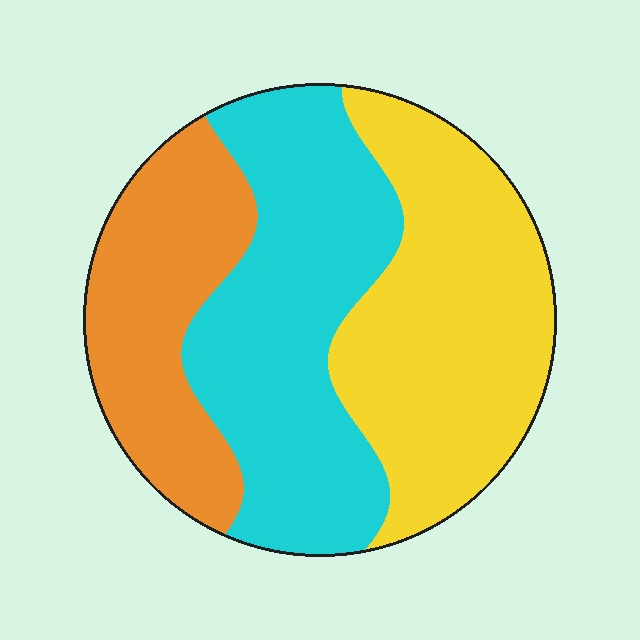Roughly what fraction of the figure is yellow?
Yellow covers around 35% of the figure.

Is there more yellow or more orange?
Yellow.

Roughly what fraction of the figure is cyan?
Cyan covers roughly 40% of the figure.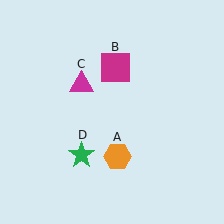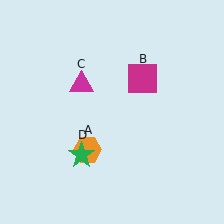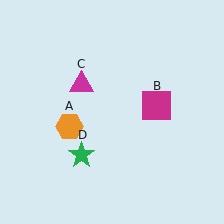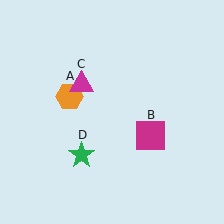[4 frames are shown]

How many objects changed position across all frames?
2 objects changed position: orange hexagon (object A), magenta square (object B).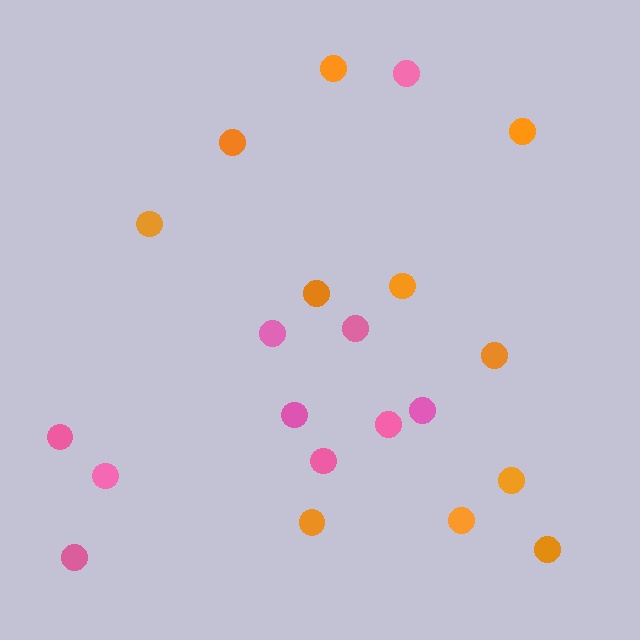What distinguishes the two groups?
There are 2 groups: one group of pink circles (10) and one group of orange circles (11).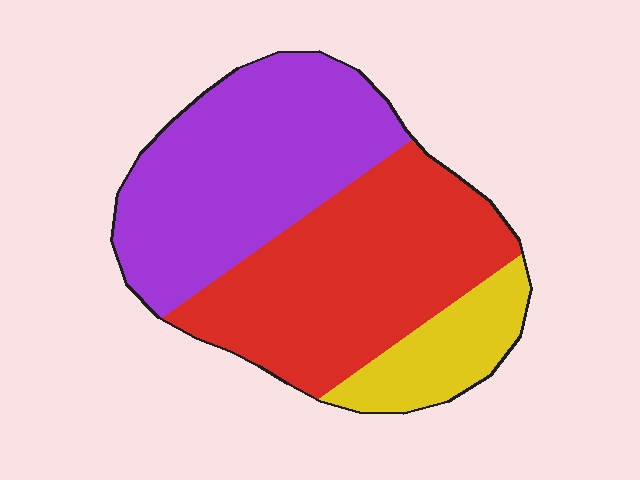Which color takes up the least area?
Yellow, at roughly 15%.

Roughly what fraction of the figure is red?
Red covers roughly 45% of the figure.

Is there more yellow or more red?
Red.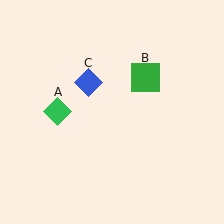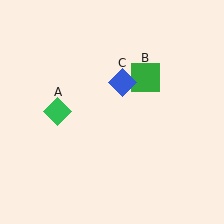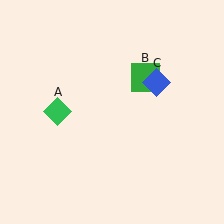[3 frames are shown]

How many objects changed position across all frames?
1 object changed position: blue diamond (object C).